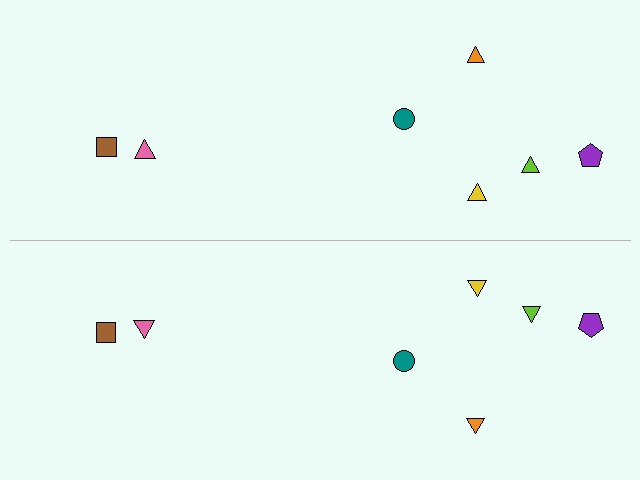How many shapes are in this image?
There are 14 shapes in this image.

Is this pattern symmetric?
Yes, this pattern has bilateral (reflection) symmetry.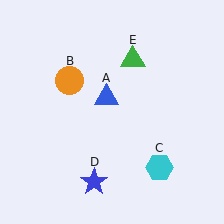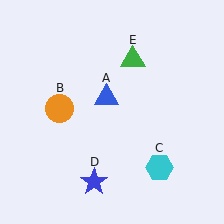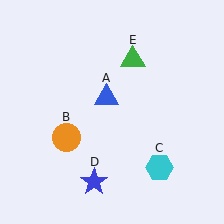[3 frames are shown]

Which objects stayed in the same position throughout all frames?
Blue triangle (object A) and cyan hexagon (object C) and blue star (object D) and green triangle (object E) remained stationary.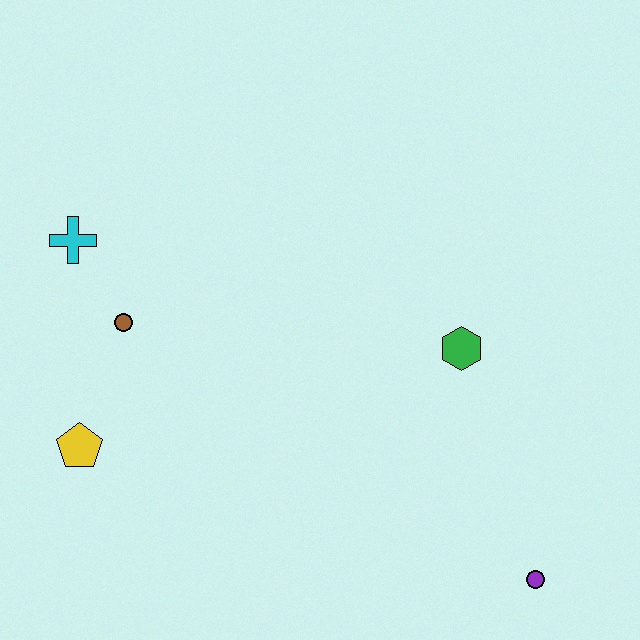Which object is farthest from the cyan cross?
The purple circle is farthest from the cyan cross.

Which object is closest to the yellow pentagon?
The brown circle is closest to the yellow pentagon.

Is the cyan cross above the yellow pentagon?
Yes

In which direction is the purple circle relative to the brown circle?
The purple circle is to the right of the brown circle.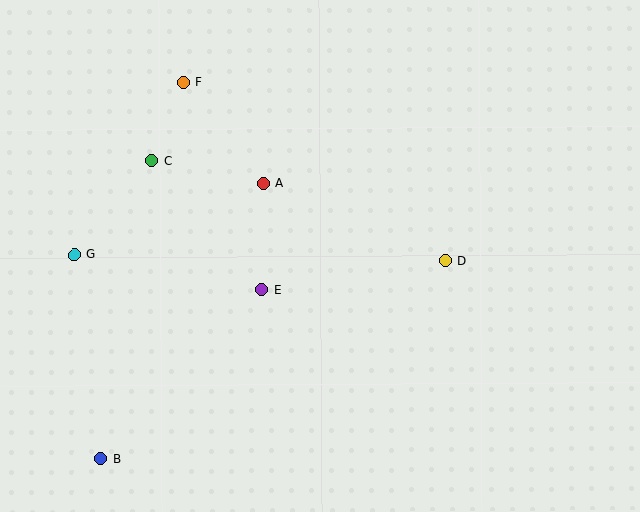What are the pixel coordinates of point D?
Point D is at (445, 261).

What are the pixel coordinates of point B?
Point B is at (101, 459).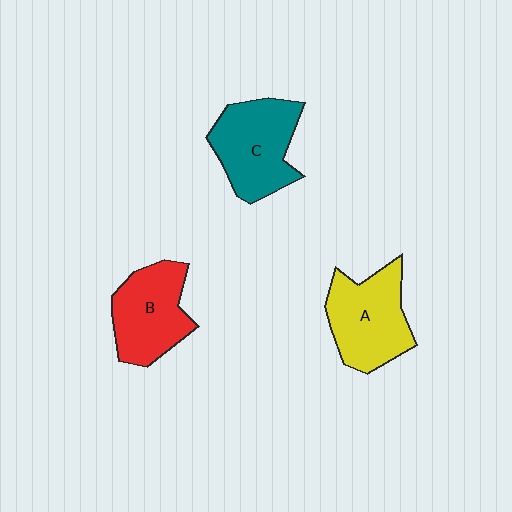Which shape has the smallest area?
Shape B (red).